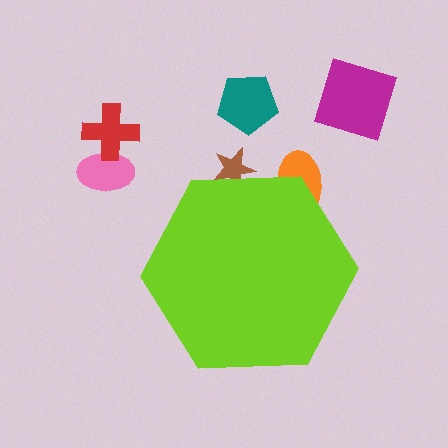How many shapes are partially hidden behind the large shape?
2 shapes are partially hidden.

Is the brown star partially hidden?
Yes, the brown star is partially hidden behind the lime hexagon.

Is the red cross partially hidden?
No, the red cross is fully visible.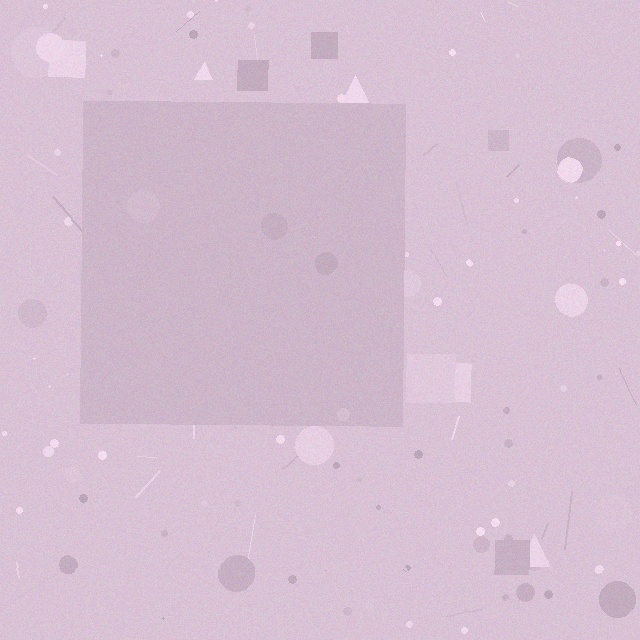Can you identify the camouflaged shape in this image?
The camouflaged shape is a square.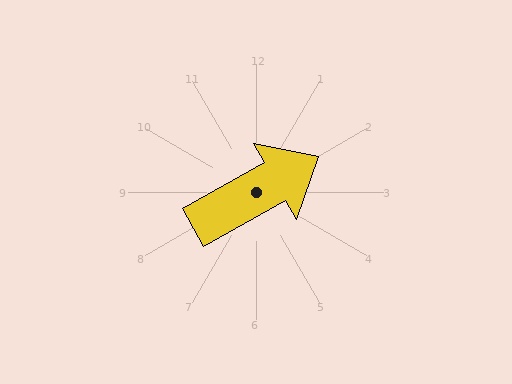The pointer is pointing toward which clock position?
Roughly 2 o'clock.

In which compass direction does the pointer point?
Northeast.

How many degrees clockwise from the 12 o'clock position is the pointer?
Approximately 61 degrees.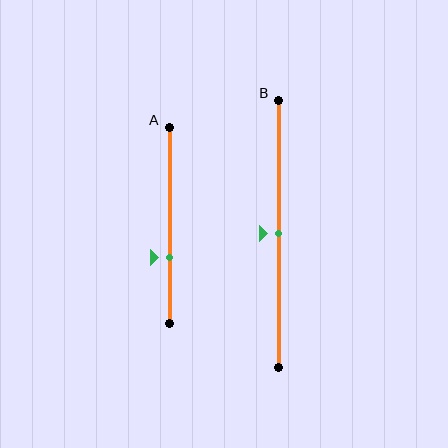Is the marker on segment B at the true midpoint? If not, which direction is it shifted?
Yes, the marker on segment B is at the true midpoint.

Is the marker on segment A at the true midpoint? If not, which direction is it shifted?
No, the marker on segment A is shifted downward by about 16% of the segment length.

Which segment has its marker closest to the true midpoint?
Segment B has its marker closest to the true midpoint.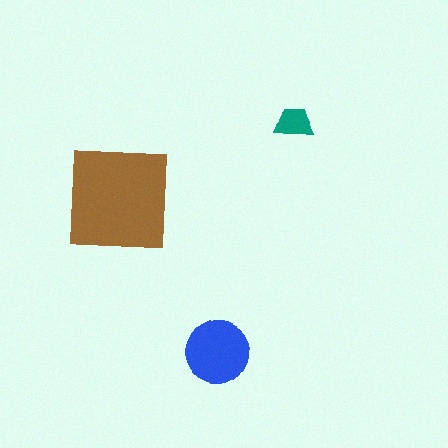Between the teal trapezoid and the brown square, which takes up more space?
The brown square.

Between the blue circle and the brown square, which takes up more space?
The brown square.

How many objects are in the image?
There are 3 objects in the image.